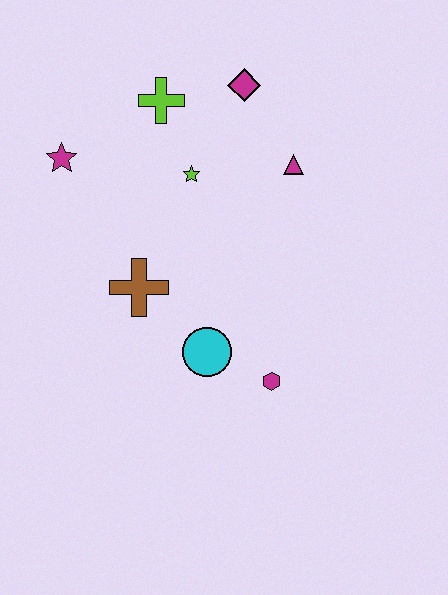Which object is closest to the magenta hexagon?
The cyan circle is closest to the magenta hexagon.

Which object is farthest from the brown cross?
The magenta diamond is farthest from the brown cross.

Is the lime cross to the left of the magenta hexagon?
Yes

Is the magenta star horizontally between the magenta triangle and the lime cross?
No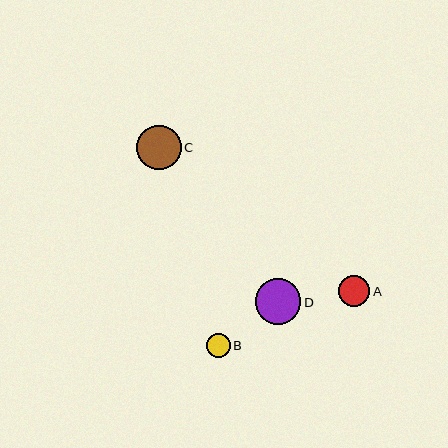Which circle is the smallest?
Circle B is the smallest with a size of approximately 24 pixels.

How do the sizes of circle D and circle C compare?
Circle D and circle C are approximately the same size.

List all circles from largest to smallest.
From largest to smallest: D, C, A, B.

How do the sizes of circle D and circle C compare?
Circle D and circle C are approximately the same size.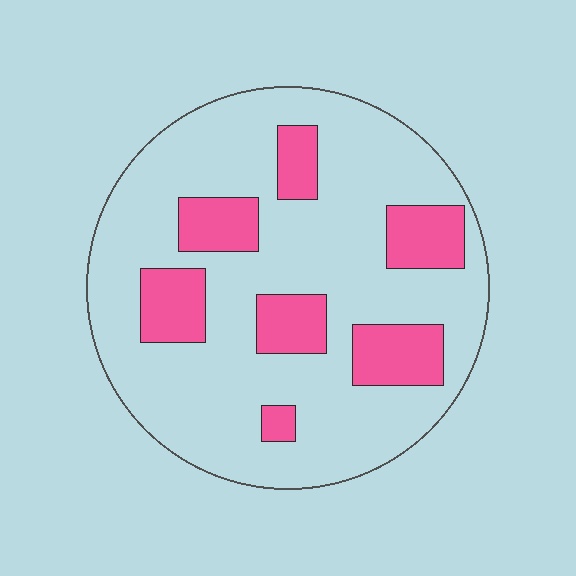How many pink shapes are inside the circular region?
7.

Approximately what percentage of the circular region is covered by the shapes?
Approximately 20%.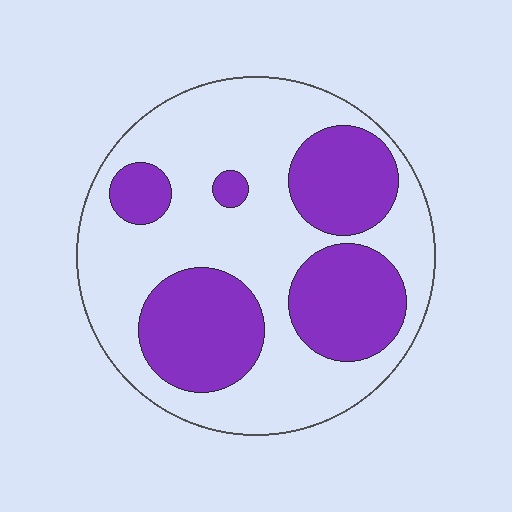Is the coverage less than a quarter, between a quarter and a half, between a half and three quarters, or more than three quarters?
Between a quarter and a half.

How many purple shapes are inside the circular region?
5.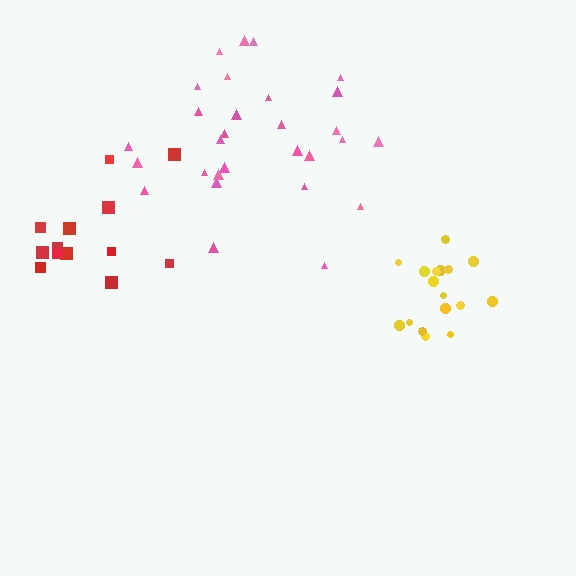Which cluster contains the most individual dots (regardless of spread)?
Pink (29).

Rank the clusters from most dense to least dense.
yellow, pink, red.